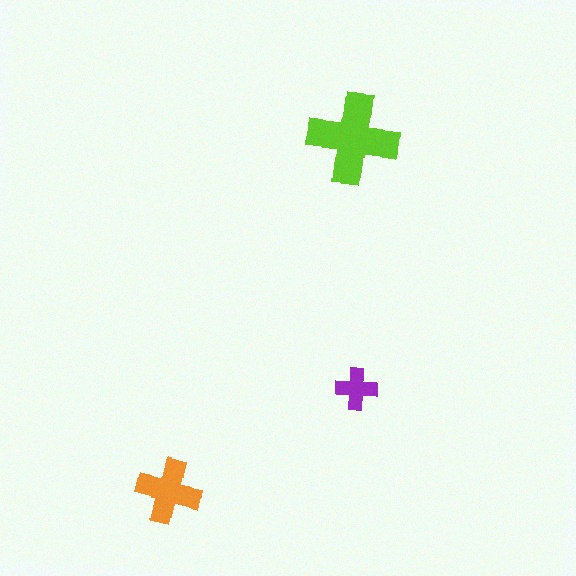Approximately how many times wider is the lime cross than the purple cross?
About 2 times wider.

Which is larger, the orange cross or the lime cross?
The lime one.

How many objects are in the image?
There are 3 objects in the image.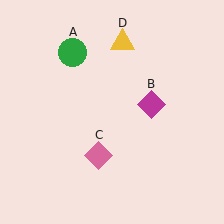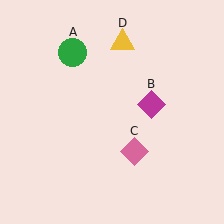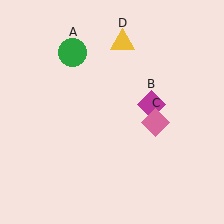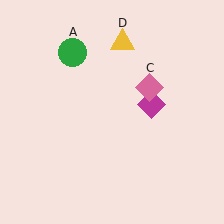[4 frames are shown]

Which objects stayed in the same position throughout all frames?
Green circle (object A) and magenta diamond (object B) and yellow triangle (object D) remained stationary.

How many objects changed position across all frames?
1 object changed position: pink diamond (object C).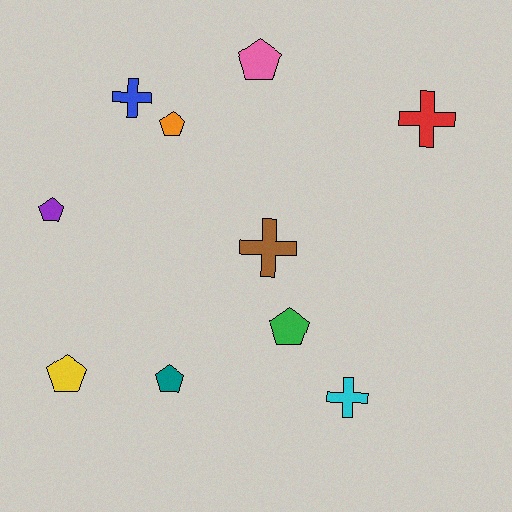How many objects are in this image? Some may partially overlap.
There are 10 objects.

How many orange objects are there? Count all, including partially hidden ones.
There is 1 orange object.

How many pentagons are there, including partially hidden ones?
There are 6 pentagons.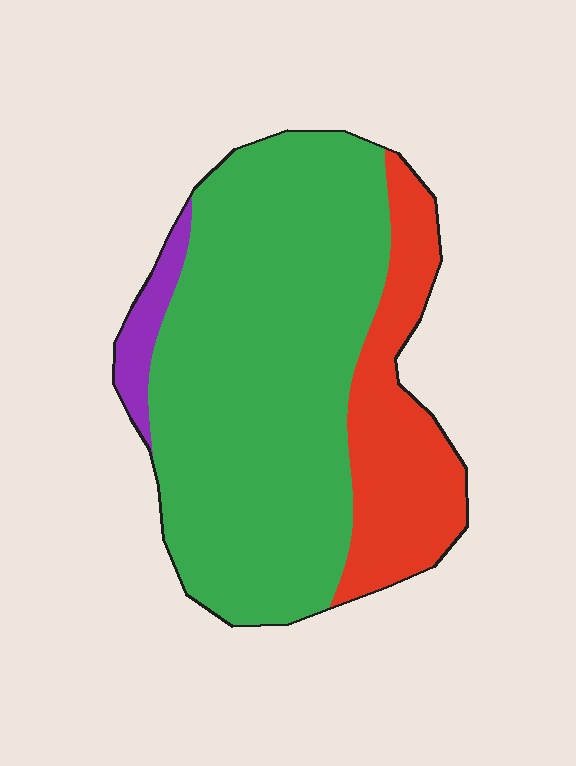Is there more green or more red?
Green.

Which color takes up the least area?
Purple, at roughly 5%.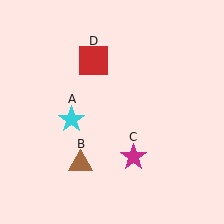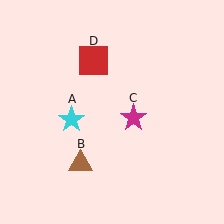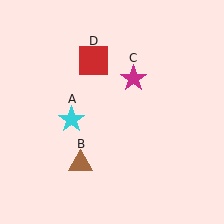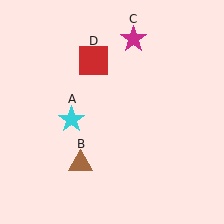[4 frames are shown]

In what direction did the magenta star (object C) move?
The magenta star (object C) moved up.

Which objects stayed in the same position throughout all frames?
Cyan star (object A) and brown triangle (object B) and red square (object D) remained stationary.